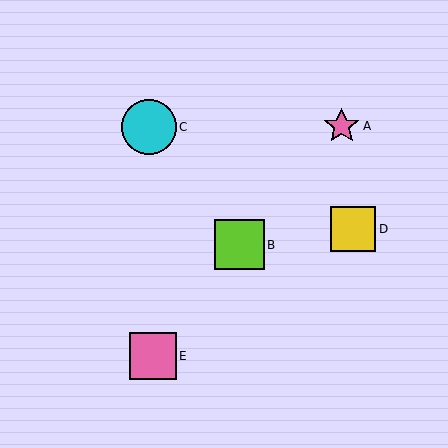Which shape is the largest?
The cyan circle (labeled C) is the largest.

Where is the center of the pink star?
The center of the pink star is at (342, 126).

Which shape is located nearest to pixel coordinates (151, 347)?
The pink square (labeled E) at (153, 356) is nearest to that location.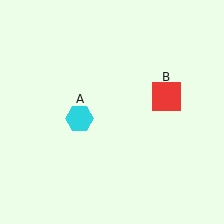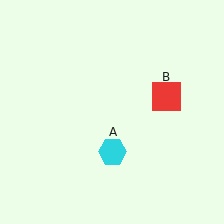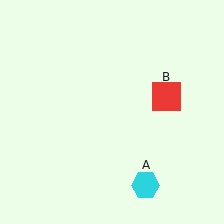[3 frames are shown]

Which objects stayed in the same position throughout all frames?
Red square (object B) remained stationary.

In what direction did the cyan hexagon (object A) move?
The cyan hexagon (object A) moved down and to the right.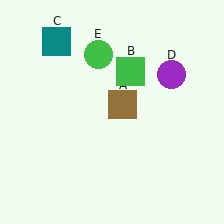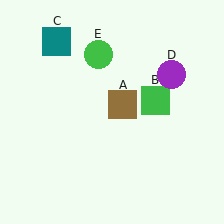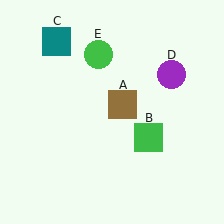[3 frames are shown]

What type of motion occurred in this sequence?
The green square (object B) rotated clockwise around the center of the scene.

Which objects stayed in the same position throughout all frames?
Brown square (object A) and teal square (object C) and purple circle (object D) and green circle (object E) remained stationary.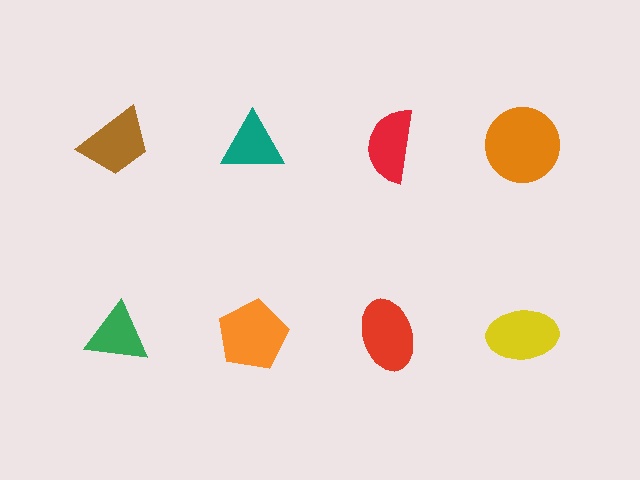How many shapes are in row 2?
4 shapes.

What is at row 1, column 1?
A brown trapezoid.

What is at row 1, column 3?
A red semicircle.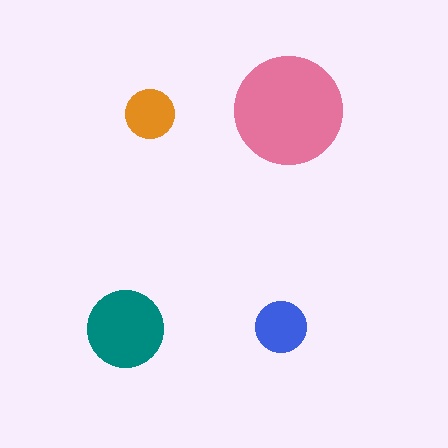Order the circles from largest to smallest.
the pink one, the teal one, the blue one, the orange one.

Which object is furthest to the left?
The teal circle is leftmost.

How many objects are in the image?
There are 4 objects in the image.